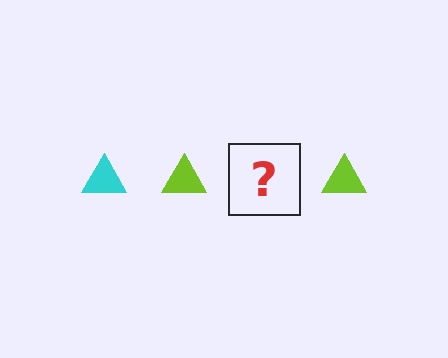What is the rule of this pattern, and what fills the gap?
The rule is that the pattern cycles through cyan, lime triangles. The gap should be filled with a cyan triangle.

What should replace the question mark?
The question mark should be replaced with a cyan triangle.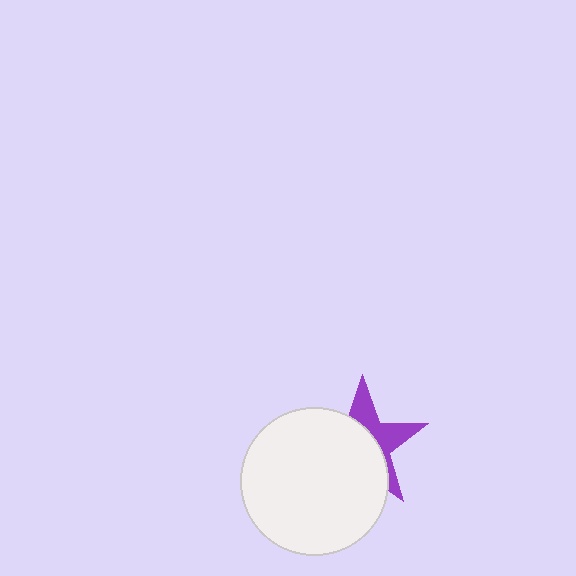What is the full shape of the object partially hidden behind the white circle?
The partially hidden object is a purple star.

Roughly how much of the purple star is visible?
A small part of it is visible (roughly 38%).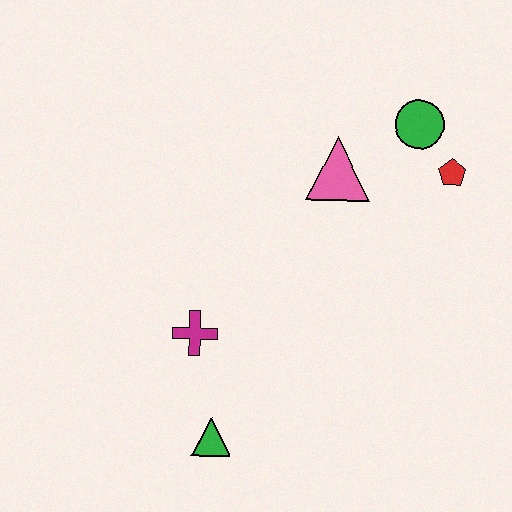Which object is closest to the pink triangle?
The green circle is closest to the pink triangle.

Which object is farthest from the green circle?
The green triangle is farthest from the green circle.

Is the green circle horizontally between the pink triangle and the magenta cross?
No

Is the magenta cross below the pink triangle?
Yes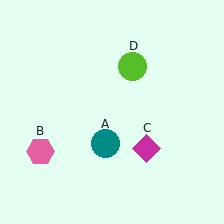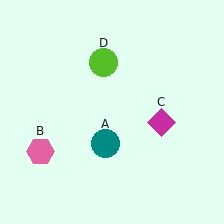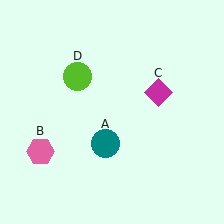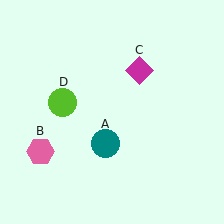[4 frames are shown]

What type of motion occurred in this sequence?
The magenta diamond (object C), lime circle (object D) rotated counterclockwise around the center of the scene.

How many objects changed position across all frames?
2 objects changed position: magenta diamond (object C), lime circle (object D).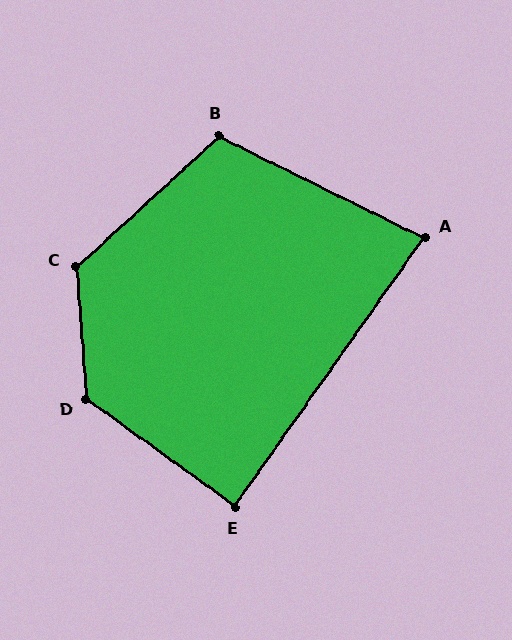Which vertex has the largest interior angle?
D, at approximately 130 degrees.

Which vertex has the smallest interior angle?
A, at approximately 81 degrees.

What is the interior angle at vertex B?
Approximately 111 degrees (obtuse).